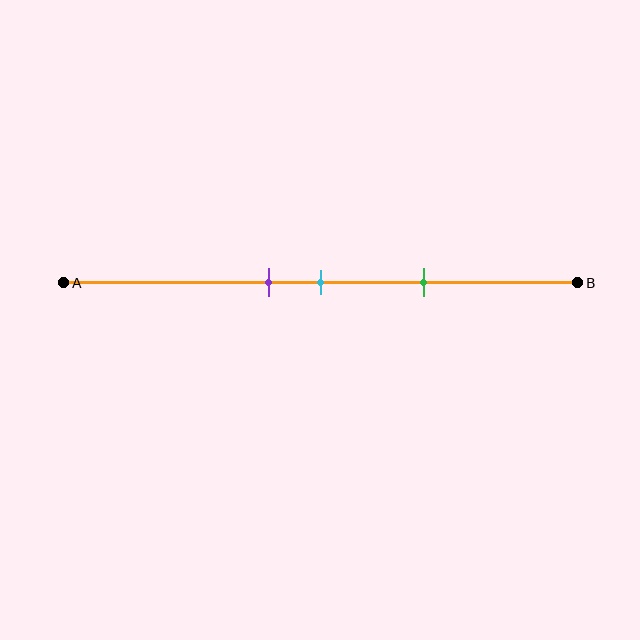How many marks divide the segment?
There are 3 marks dividing the segment.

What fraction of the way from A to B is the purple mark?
The purple mark is approximately 40% (0.4) of the way from A to B.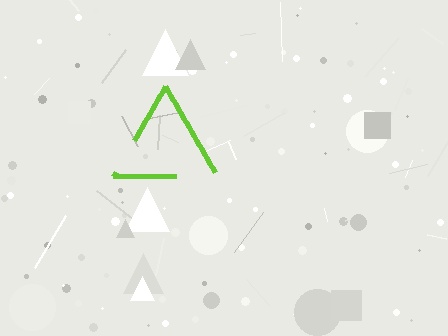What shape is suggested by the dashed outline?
The dashed outline suggests a triangle.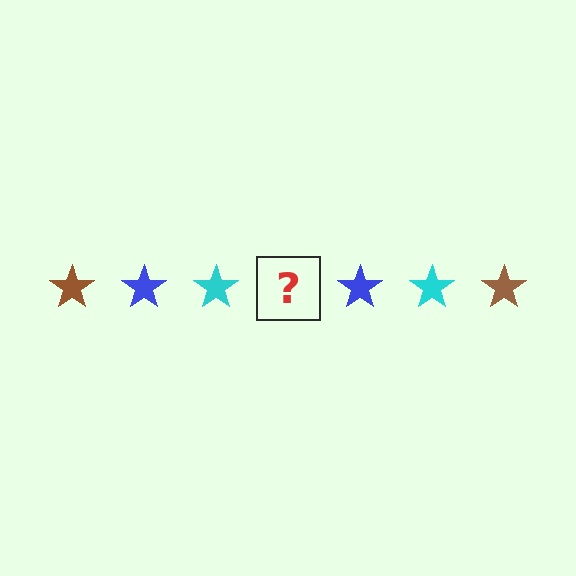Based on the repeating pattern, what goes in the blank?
The blank should be a brown star.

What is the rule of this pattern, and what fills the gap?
The rule is that the pattern cycles through brown, blue, cyan stars. The gap should be filled with a brown star.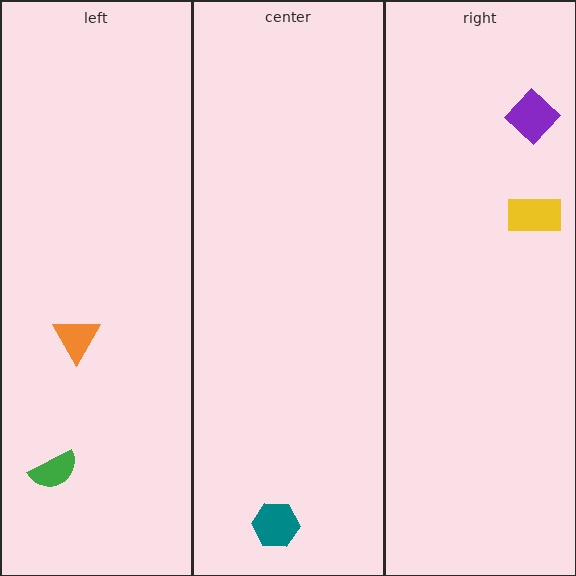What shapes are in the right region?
The purple diamond, the yellow rectangle.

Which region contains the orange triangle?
The left region.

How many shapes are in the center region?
1.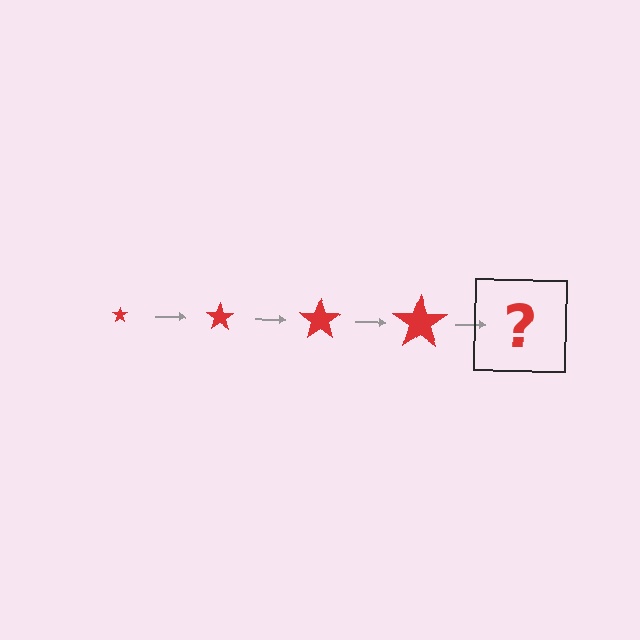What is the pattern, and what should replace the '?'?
The pattern is that the star gets progressively larger each step. The '?' should be a red star, larger than the previous one.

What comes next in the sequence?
The next element should be a red star, larger than the previous one.